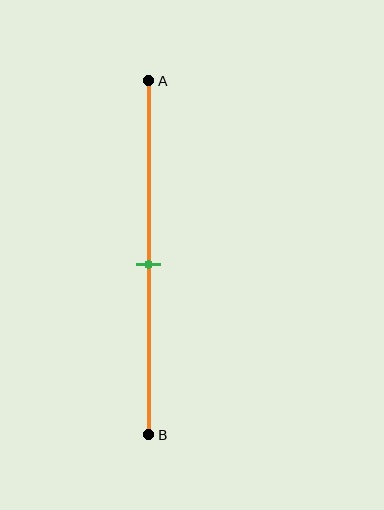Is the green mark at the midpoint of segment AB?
Yes, the mark is approximately at the midpoint.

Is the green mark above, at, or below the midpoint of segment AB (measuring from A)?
The green mark is approximately at the midpoint of segment AB.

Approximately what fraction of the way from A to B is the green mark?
The green mark is approximately 50% of the way from A to B.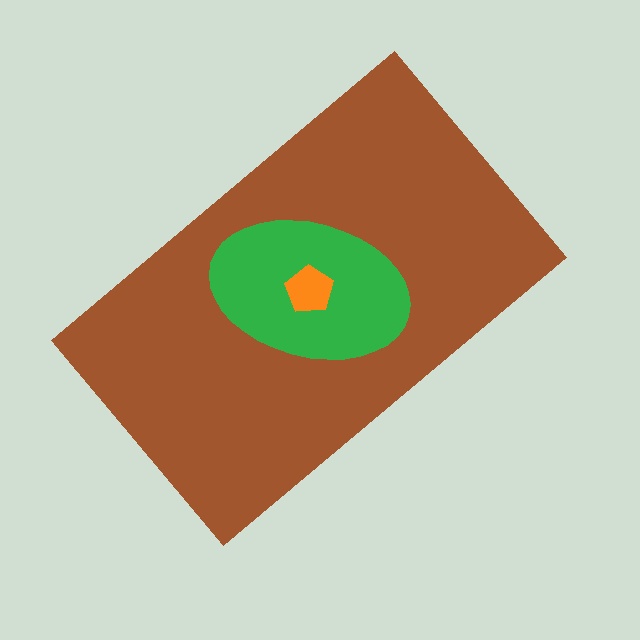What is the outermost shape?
The brown rectangle.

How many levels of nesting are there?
3.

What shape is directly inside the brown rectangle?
The green ellipse.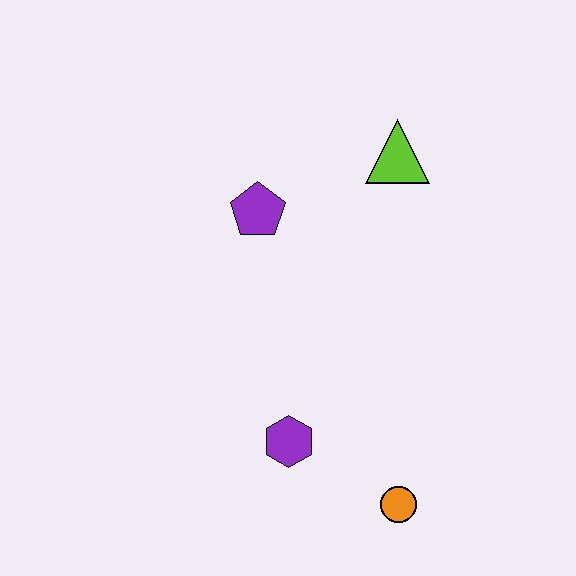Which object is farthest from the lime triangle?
The orange circle is farthest from the lime triangle.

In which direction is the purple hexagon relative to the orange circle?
The purple hexagon is to the left of the orange circle.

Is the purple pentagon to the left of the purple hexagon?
Yes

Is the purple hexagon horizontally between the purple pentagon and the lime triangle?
Yes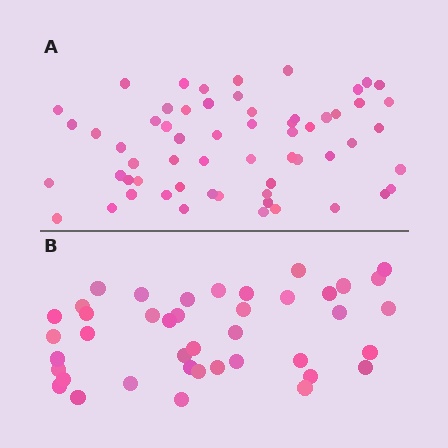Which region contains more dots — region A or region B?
Region A (the top region) has more dots.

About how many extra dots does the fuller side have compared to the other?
Region A has approximately 20 more dots than region B.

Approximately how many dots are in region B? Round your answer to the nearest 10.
About 40 dots. (The exact count is 41, which rounds to 40.)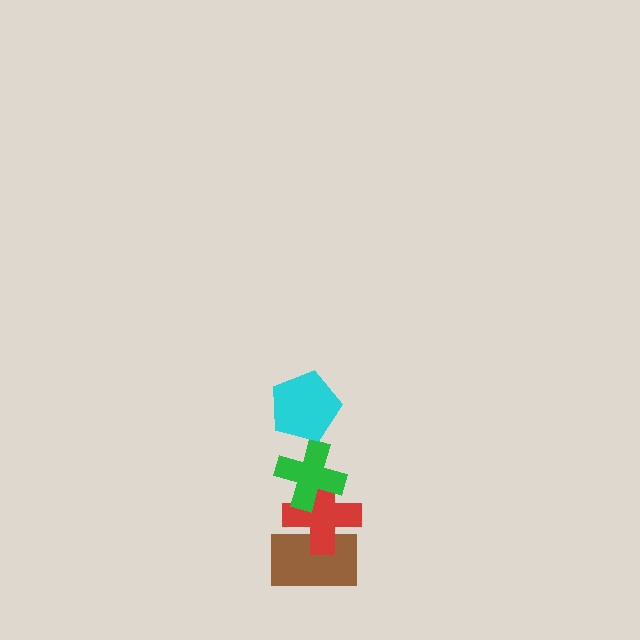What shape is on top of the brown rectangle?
The red cross is on top of the brown rectangle.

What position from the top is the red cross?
The red cross is 3rd from the top.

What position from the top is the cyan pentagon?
The cyan pentagon is 1st from the top.